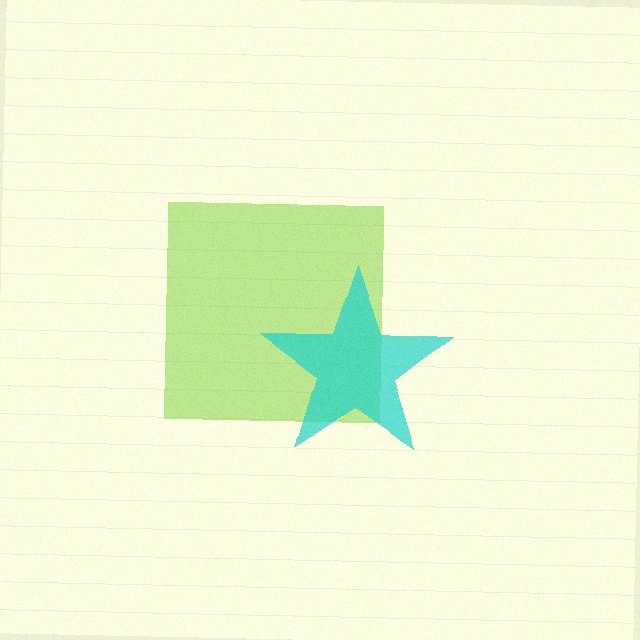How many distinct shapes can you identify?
There are 2 distinct shapes: a lime square, a cyan star.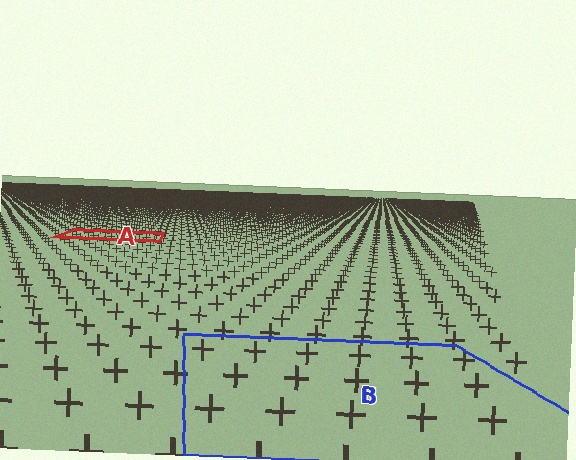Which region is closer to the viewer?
Region B is closer. The texture elements there are larger and more spread out.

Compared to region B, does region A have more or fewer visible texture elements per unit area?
Region A has more texture elements per unit area — they are packed more densely because it is farther away.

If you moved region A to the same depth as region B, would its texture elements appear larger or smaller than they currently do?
They would appear larger. At a closer depth, the same texture elements are projected at a bigger on-screen size.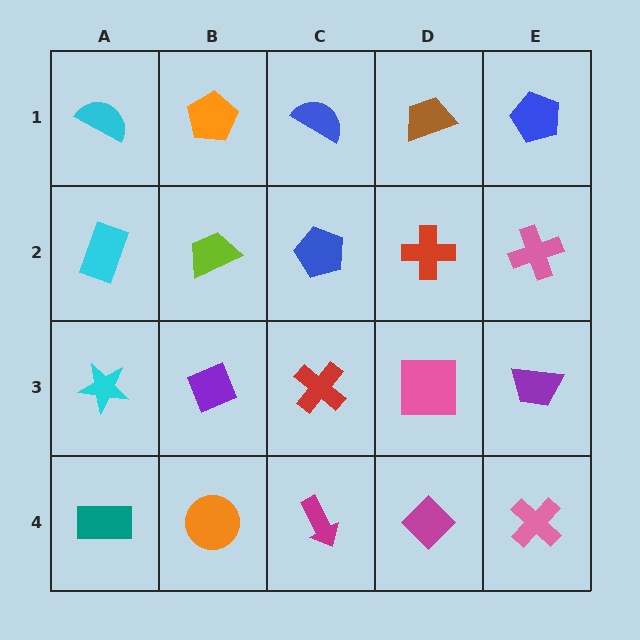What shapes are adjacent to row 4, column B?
A purple diamond (row 3, column B), a teal rectangle (row 4, column A), a magenta arrow (row 4, column C).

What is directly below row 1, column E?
A pink cross.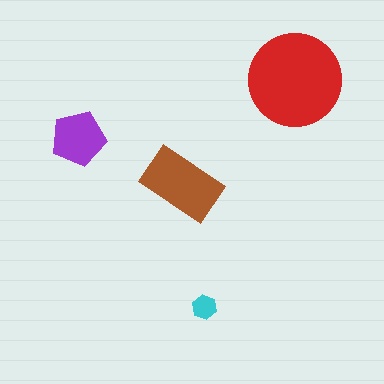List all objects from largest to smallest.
The red circle, the brown rectangle, the purple pentagon, the cyan hexagon.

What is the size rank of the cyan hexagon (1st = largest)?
4th.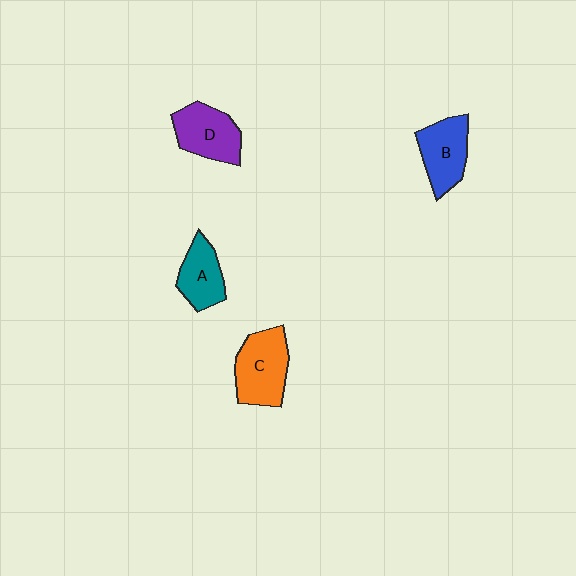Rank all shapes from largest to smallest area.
From largest to smallest: C (orange), D (purple), B (blue), A (teal).